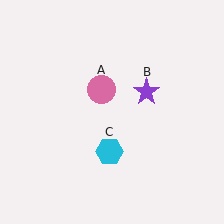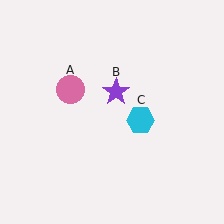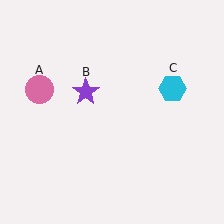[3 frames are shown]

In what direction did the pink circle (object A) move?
The pink circle (object A) moved left.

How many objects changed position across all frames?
3 objects changed position: pink circle (object A), purple star (object B), cyan hexagon (object C).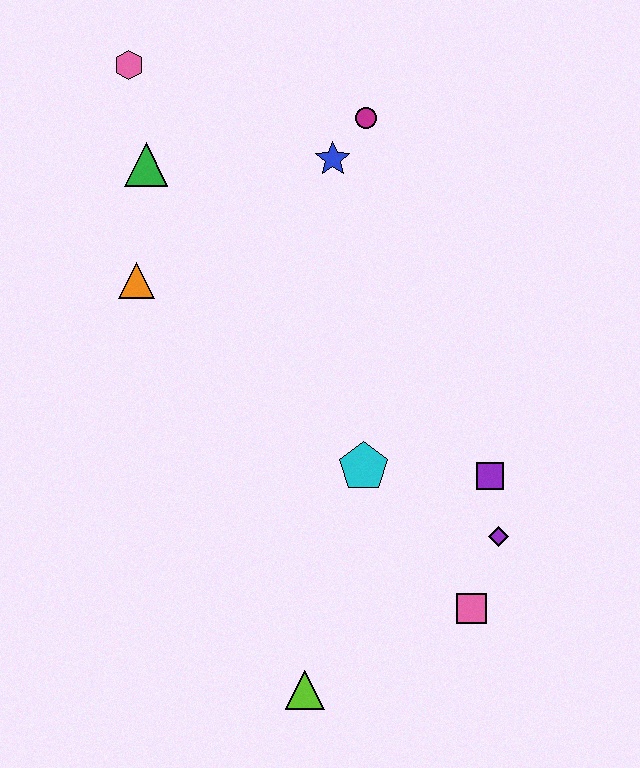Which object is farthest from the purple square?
The pink hexagon is farthest from the purple square.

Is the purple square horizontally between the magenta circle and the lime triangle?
No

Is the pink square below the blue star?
Yes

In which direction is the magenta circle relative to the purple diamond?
The magenta circle is above the purple diamond.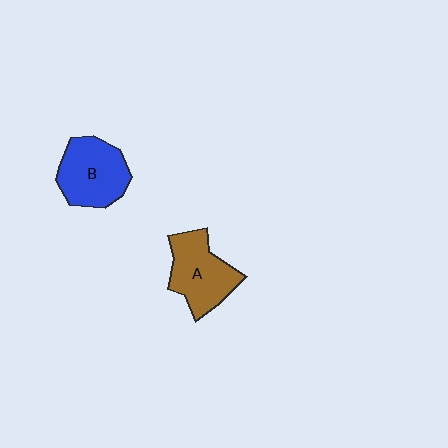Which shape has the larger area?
Shape B (blue).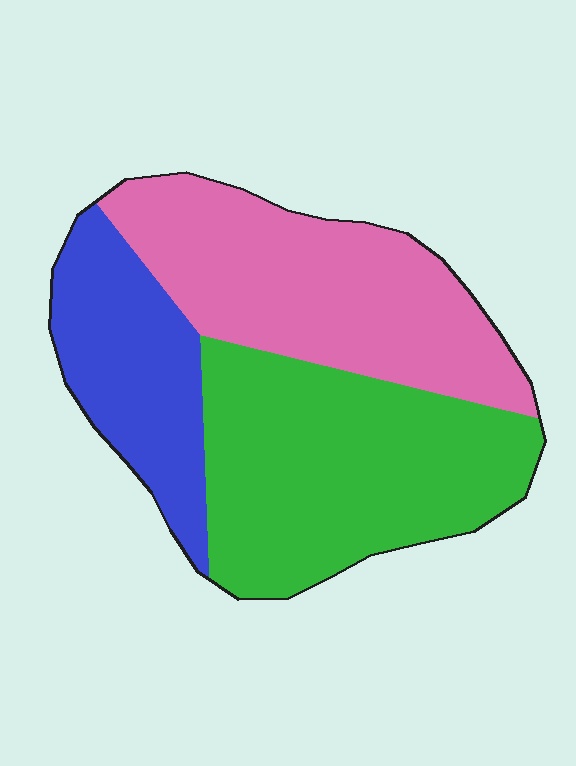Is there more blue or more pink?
Pink.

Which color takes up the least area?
Blue, at roughly 20%.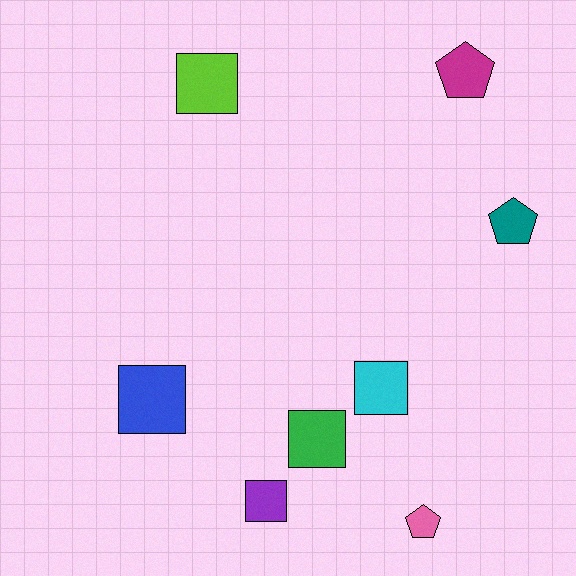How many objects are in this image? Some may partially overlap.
There are 8 objects.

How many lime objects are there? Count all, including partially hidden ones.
There is 1 lime object.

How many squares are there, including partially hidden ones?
There are 5 squares.